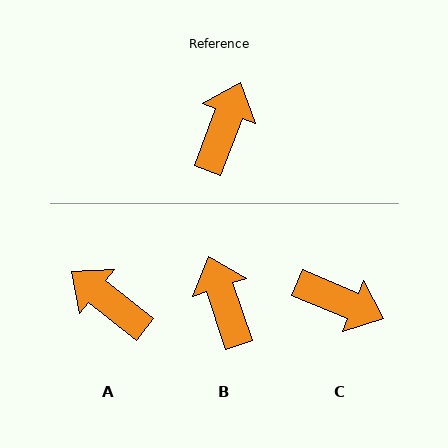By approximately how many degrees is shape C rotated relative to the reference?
Approximately 92 degrees clockwise.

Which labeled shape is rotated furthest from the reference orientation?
C, about 92 degrees away.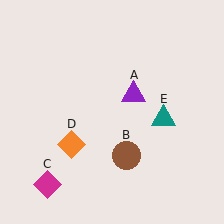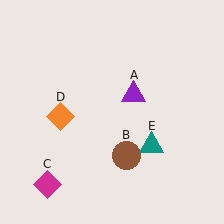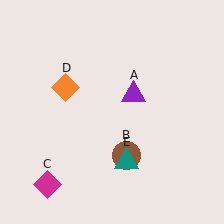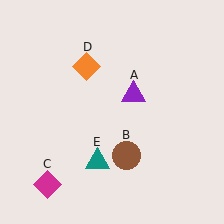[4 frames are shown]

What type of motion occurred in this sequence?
The orange diamond (object D), teal triangle (object E) rotated clockwise around the center of the scene.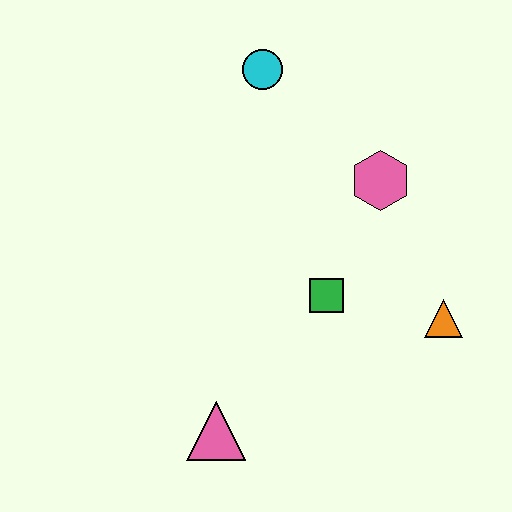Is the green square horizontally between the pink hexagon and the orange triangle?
No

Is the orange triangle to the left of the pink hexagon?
No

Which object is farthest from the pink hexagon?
The pink triangle is farthest from the pink hexagon.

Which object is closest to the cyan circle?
The pink hexagon is closest to the cyan circle.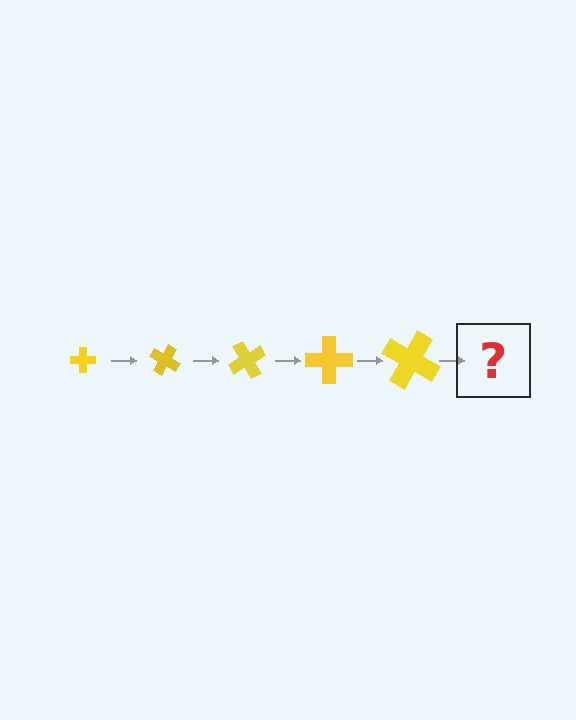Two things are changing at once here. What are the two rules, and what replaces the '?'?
The two rules are that the cross grows larger each step and it rotates 30 degrees each step. The '?' should be a cross, larger than the previous one and rotated 150 degrees from the start.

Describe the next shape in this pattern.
It should be a cross, larger than the previous one and rotated 150 degrees from the start.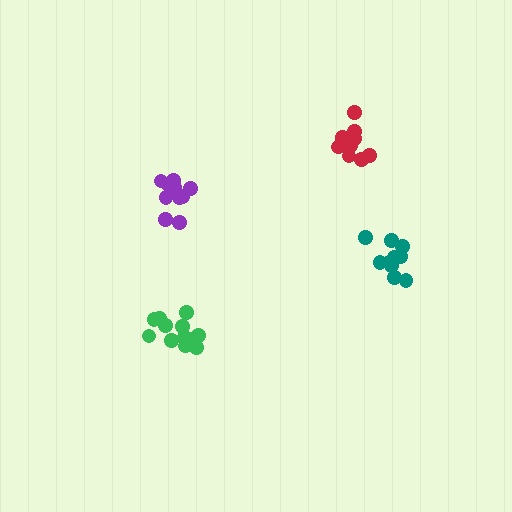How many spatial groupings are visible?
There are 4 spatial groupings.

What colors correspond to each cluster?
The clusters are colored: purple, green, teal, red.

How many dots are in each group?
Group 1: 10 dots, Group 2: 12 dots, Group 3: 10 dots, Group 4: 13 dots (45 total).